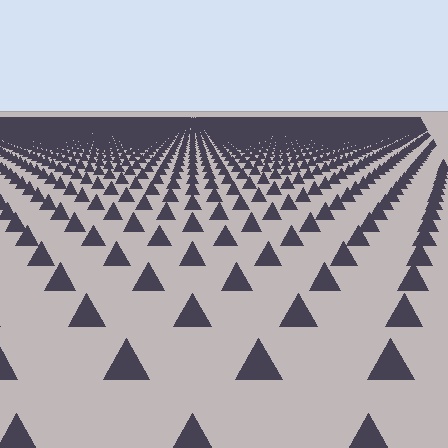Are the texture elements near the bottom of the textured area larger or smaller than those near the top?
Larger. Near the bottom, elements are closer to the viewer and appear at a bigger on-screen size.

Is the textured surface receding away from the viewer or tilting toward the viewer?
The surface is receding away from the viewer. Texture elements get smaller and denser toward the top.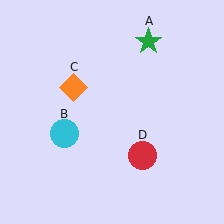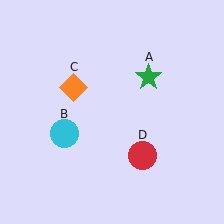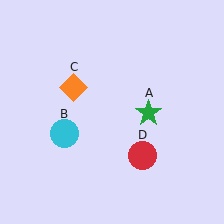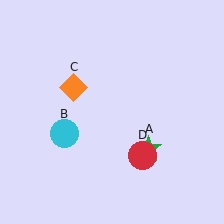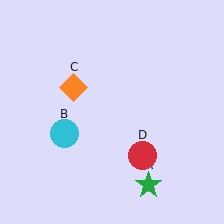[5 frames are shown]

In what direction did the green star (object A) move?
The green star (object A) moved down.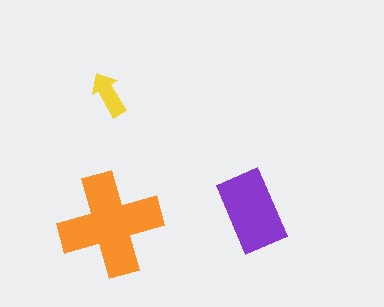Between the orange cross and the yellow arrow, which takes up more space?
The orange cross.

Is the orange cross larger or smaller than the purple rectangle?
Larger.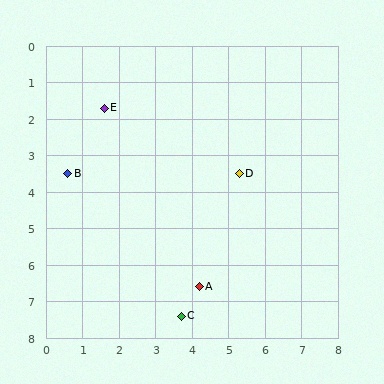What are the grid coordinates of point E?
Point E is at approximately (1.6, 1.7).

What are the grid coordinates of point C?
Point C is at approximately (3.7, 7.4).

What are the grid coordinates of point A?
Point A is at approximately (4.2, 6.6).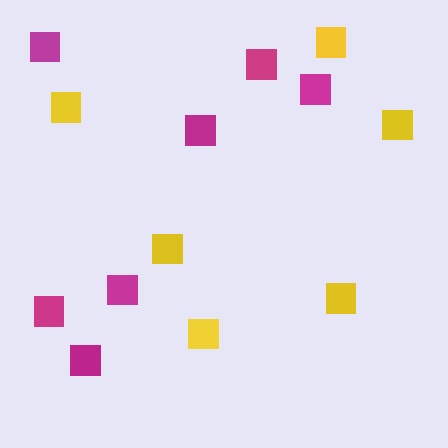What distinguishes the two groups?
There are 2 groups: one group of magenta squares (7) and one group of yellow squares (6).